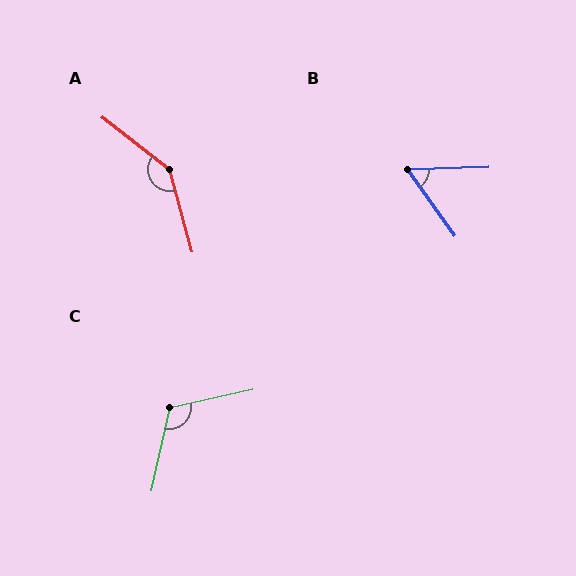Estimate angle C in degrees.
Approximately 115 degrees.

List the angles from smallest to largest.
B (57°), C (115°), A (143°).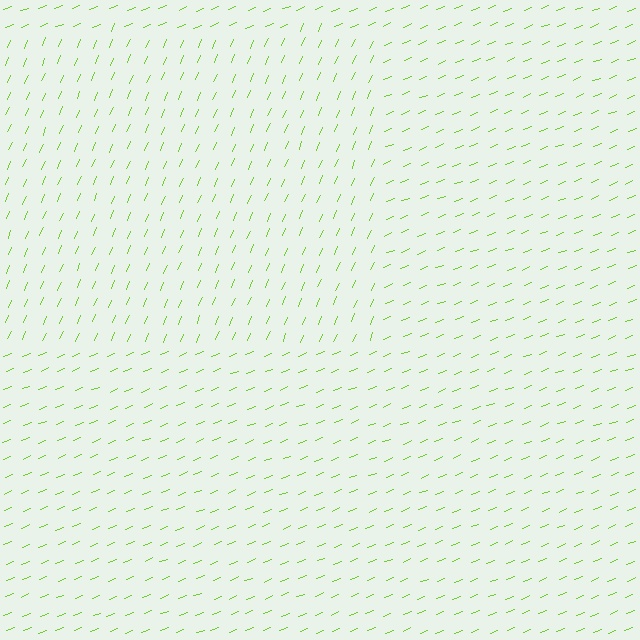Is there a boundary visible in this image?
Yes, there is a texture boundary formed by a change in line orientation.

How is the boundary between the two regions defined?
The boundary is defined purely by a change in line orientation (approximately 45 degrees difference). All lines are the same color and thickness.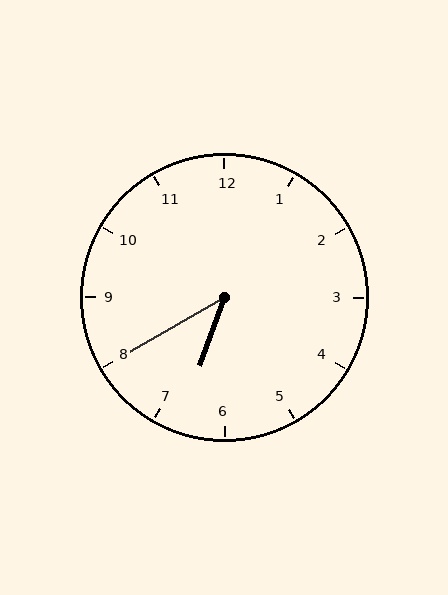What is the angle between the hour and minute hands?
Approximately 40 degrees.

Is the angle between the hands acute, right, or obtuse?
It is acute.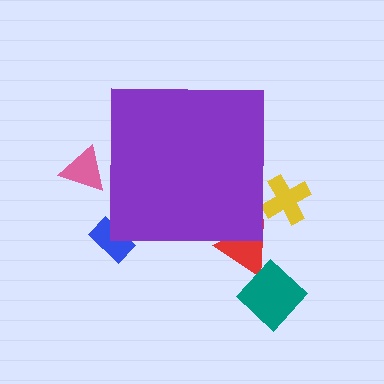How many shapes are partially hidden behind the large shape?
4 shapes are partially hidden.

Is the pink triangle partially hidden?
Yes, the pink triangle is partially hidden behind the purple square.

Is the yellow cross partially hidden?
Yes, the yellow cross is partially hidden behind the purple square.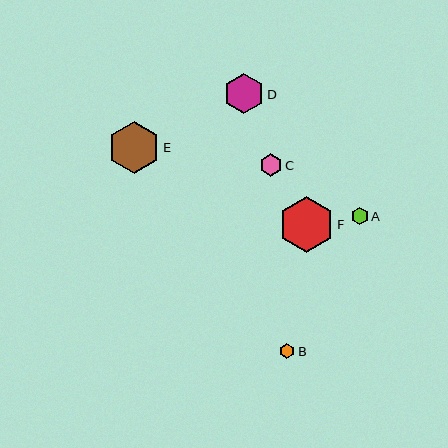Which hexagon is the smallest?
Hexagon B is the smallest with a size of approximately 16 pixels.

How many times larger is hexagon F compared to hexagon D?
Hexagon F is approximately 1.4 times the size of hexagon D.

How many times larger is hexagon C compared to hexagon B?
Hexagon C is approximately 1.5 times the size of hexagon B.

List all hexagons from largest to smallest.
From largest to smallest: F, E, D, C, A, B.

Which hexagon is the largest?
Hexagon F is the largest with a size of approximately 56 pixels.